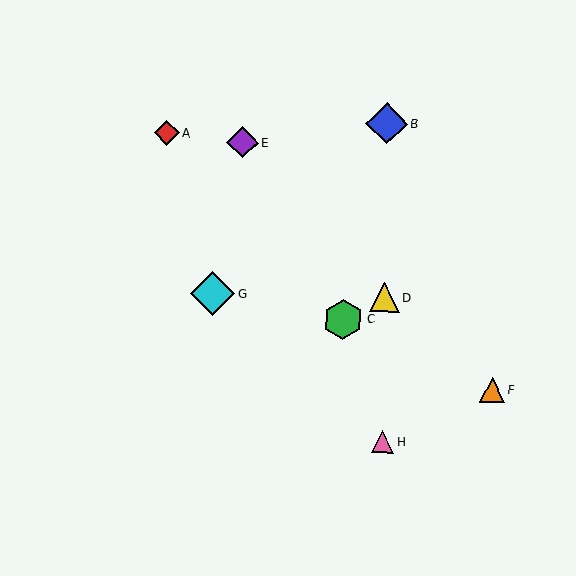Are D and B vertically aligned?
Yes, both are at x≈384.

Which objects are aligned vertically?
Objects B, D, H are aligned vertically.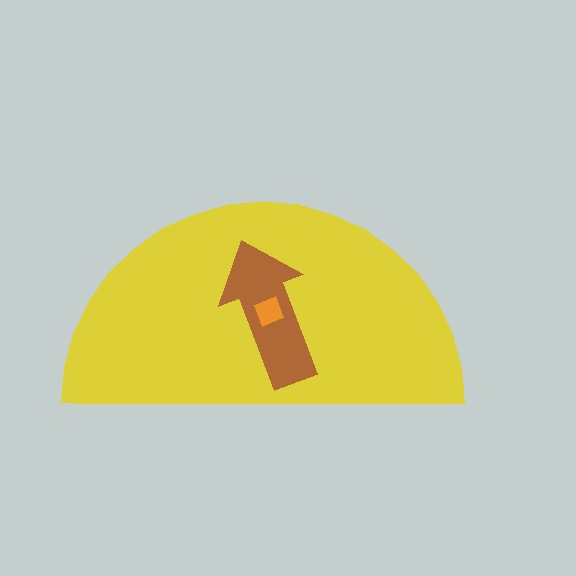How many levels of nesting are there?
3.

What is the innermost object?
The orange diamond.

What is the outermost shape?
The yellow semicircle.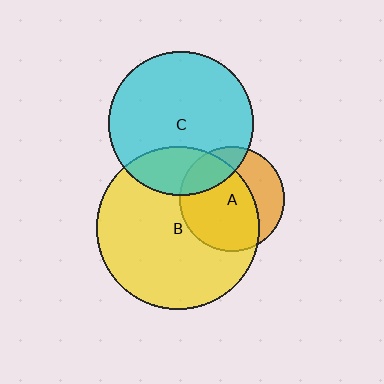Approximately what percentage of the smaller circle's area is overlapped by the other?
Approximately 25%.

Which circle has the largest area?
Circle B (yellow).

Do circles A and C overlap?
Yes.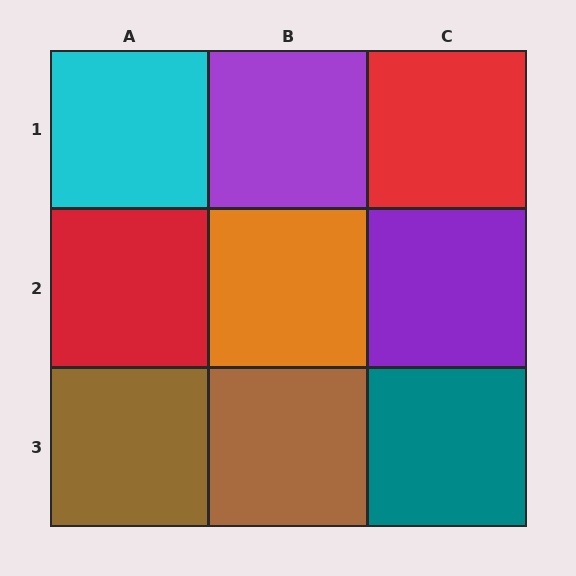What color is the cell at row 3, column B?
Brown.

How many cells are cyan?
1 cell is cyan.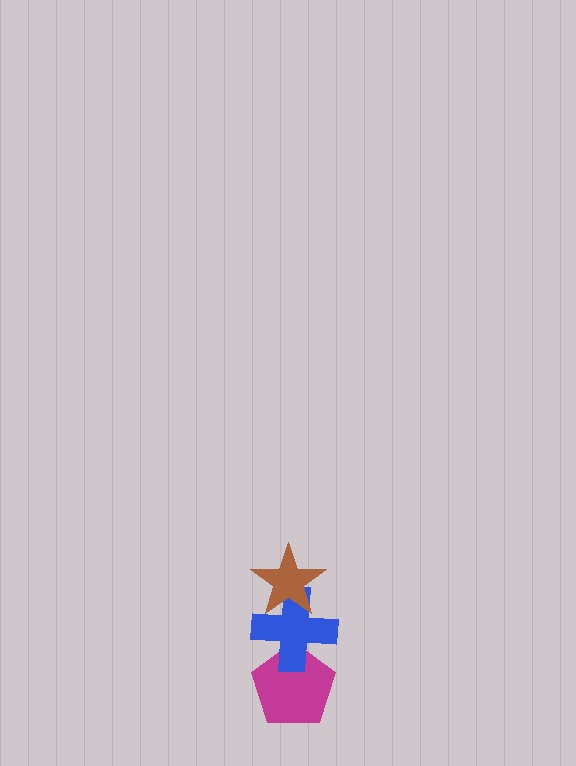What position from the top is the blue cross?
The blue cross is 2nd from the top.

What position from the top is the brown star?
The brown star is 1st from the top.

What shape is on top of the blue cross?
The brown star is on top of the blue cross.